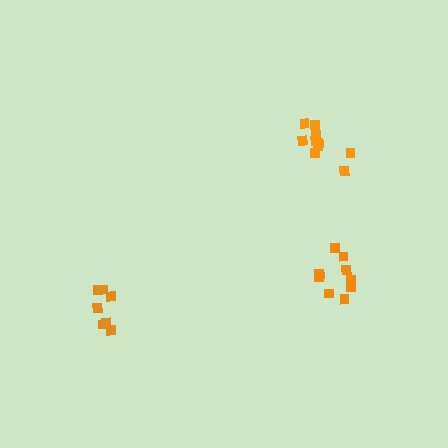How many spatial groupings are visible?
There are 3 spatial groupings.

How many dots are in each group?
Group 1: 10 dots, Group 2: 7 dots, Group 3: 9 dots (26 total).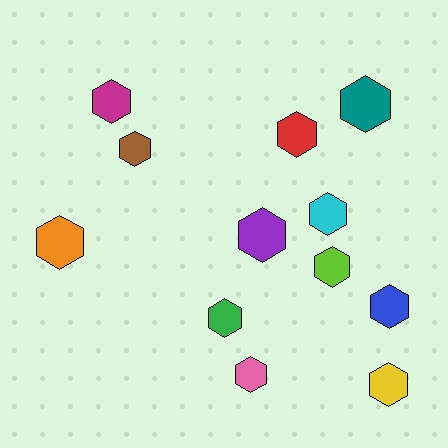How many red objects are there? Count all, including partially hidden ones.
There is 1 red object.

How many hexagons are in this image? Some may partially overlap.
There are 12 hexagons.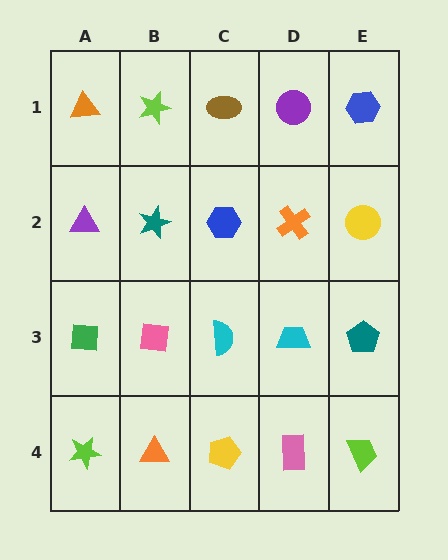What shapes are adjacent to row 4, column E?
A teal pentagon (row 3, column E), a pink rectangle (row 4, column D).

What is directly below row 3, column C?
A yellow pentagon.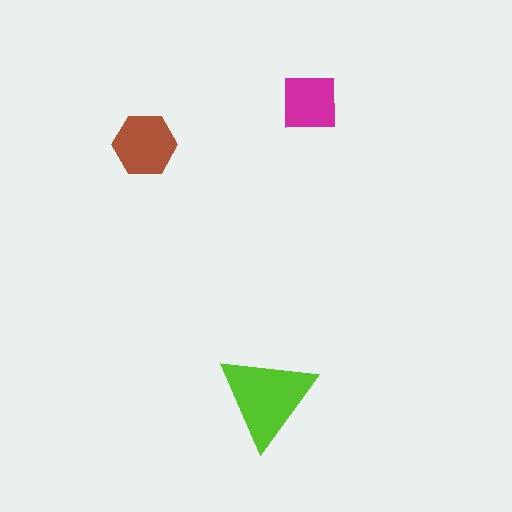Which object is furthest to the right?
The magenta square is rightmost.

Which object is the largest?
The lime triangle.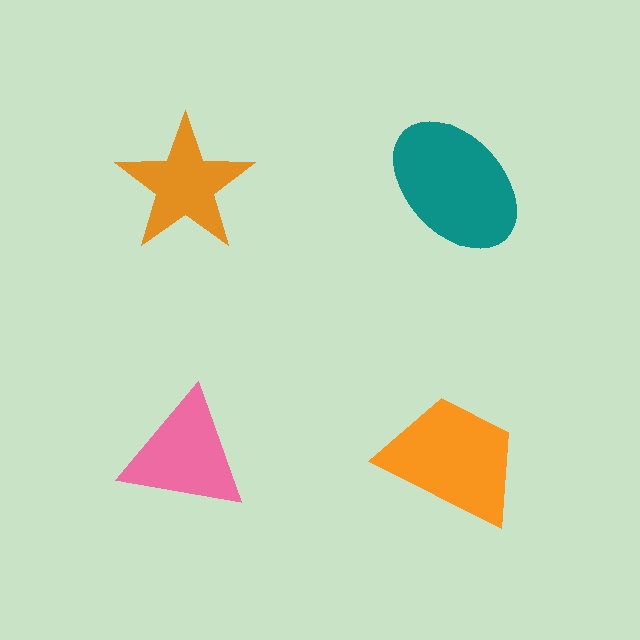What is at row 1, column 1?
An orange star.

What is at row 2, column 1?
A pink triangle.